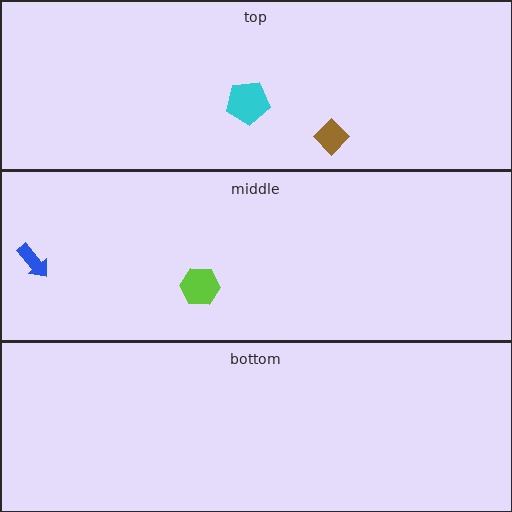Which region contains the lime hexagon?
The middle region.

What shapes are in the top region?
The brown diamond, the cyan pentagon.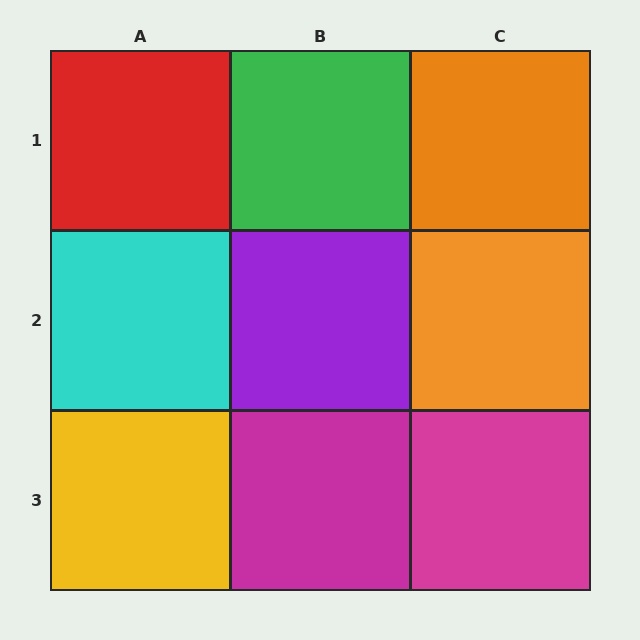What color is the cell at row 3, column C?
Magenta.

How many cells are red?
1 cell is red.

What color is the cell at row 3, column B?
Magenta.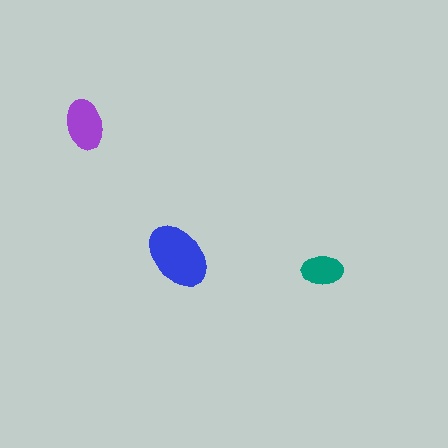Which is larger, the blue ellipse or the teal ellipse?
The blue one.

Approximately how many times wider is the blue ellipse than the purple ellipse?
About 1.5 times wider.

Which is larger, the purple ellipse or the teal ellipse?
The purple one.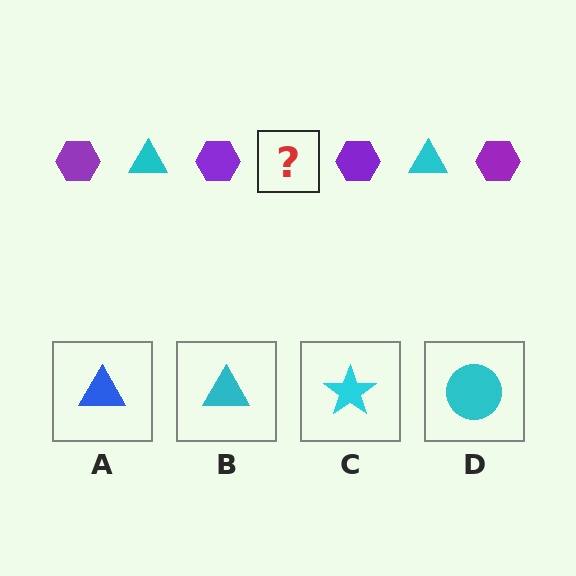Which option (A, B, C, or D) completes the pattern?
B.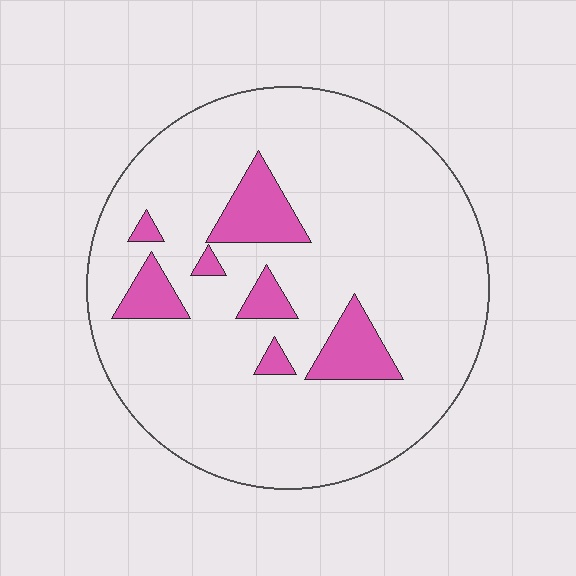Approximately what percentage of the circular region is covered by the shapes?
Approximately 15%.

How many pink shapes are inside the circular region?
7.